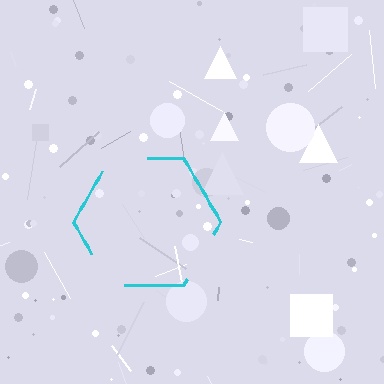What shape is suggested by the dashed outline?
The dashed outline suggests a hexagon.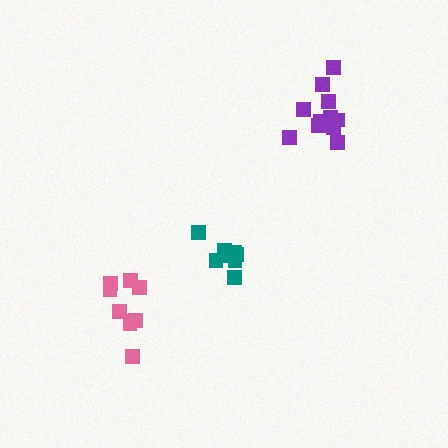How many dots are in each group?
Group 1: 8 dots, Group 2: 11 dots, Group 3: 9 dots (28 total).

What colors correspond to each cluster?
The clusters are colored: teal, purple, pink.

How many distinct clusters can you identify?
There are 3 distinct clusters.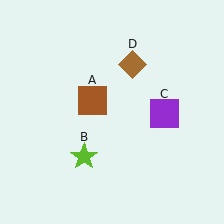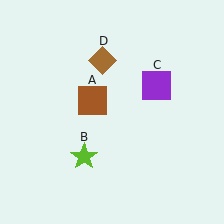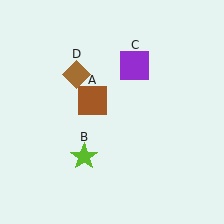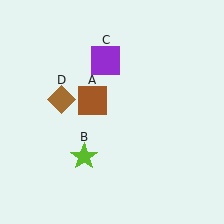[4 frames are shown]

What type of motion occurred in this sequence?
The purple square (object C), brown diamond (object D) rotated counterclockwise around the center of the scene.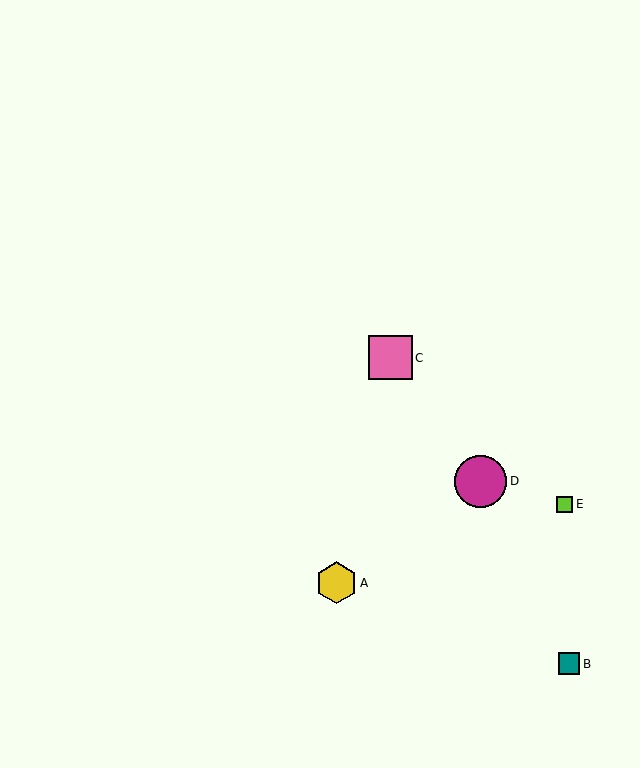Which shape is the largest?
The magenta circle (labeled D) is the largest.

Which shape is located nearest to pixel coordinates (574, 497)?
The lime square (labeled E) at (565, 504) is nearest to that location.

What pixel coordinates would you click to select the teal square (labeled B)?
Click at (569, 664) to select the teal square B.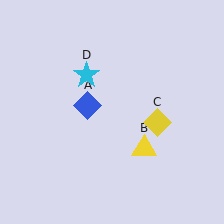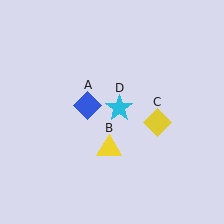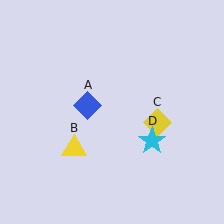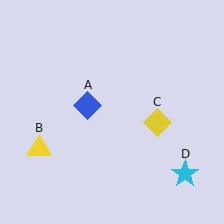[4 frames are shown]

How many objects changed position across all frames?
2 objects changed position: yellow triangle (object B), cyan star (object D).